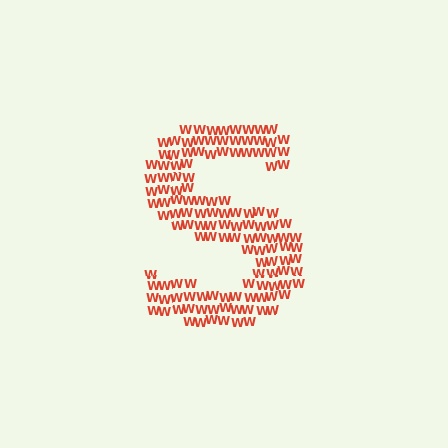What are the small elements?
The small elements are letter W's.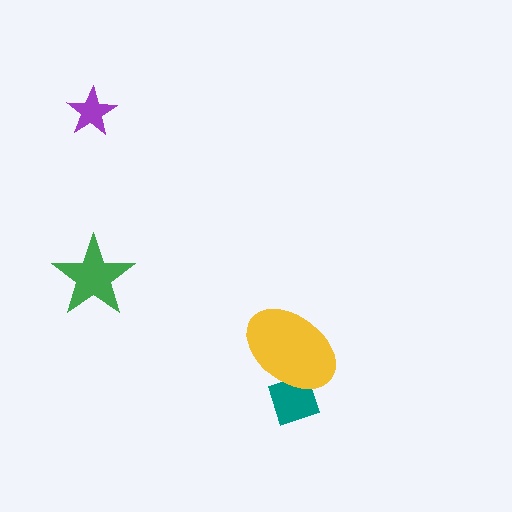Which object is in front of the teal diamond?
The yellow ellipse is in front of the teal diamond.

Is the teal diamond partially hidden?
Yes, it is partially covered by another shape.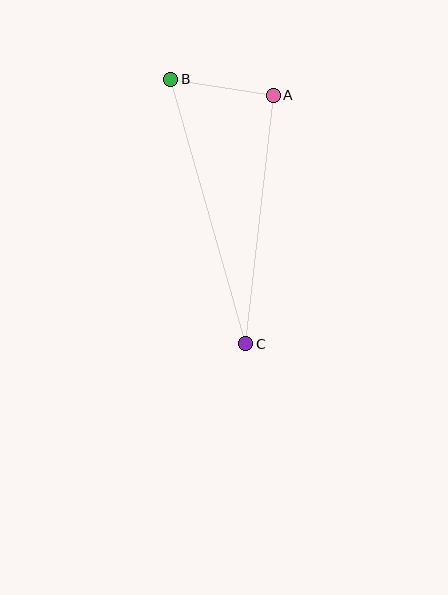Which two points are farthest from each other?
Points B and C are farthest from each other.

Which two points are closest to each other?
Points A and B are closest to each other.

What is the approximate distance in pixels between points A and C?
The distance between A and C is approximately 250 pixels.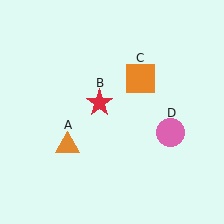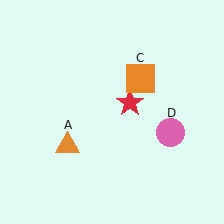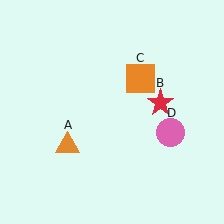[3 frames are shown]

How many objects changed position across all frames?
1 object changed position: red star (object B).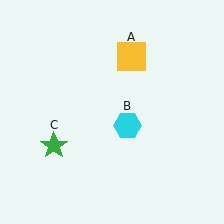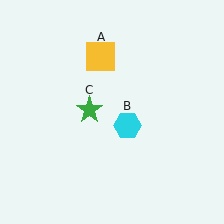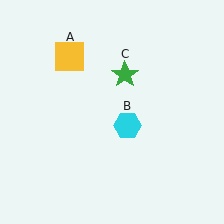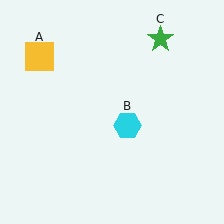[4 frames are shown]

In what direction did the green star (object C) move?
The green star (object C) moved up and to the right.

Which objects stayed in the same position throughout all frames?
Cyan hexagon (object B) remained stationary.